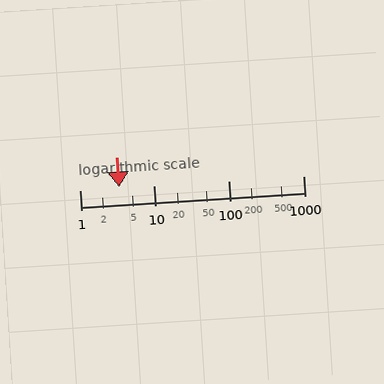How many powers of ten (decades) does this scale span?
The scale spans 3 decades, from 1 to 1000.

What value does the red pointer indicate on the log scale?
The pointer indicates approximately 3.4.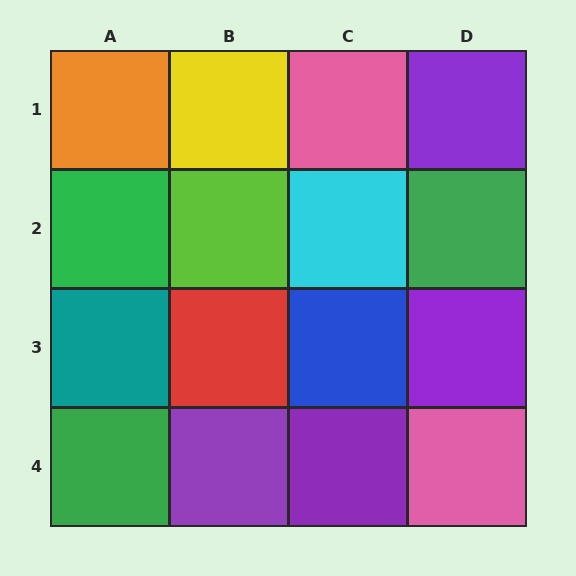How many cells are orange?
1 cell is orange.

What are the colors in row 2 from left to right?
Green, lime, cyan, green.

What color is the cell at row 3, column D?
Purple.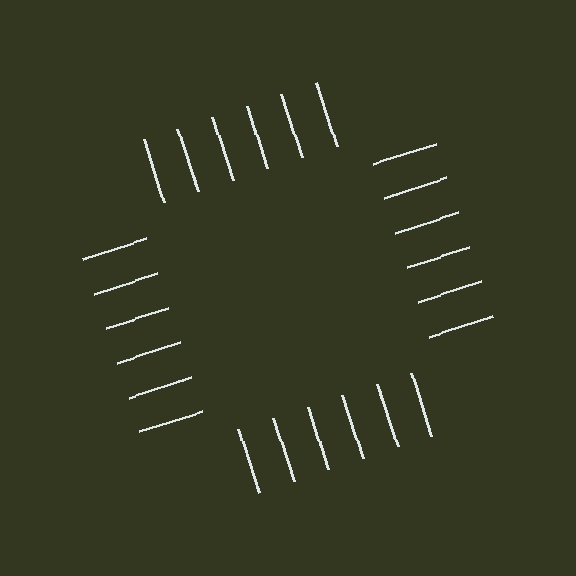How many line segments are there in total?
24 — 6 along each of the 4 edges.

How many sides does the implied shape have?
4 sides — the line-ends trace a square.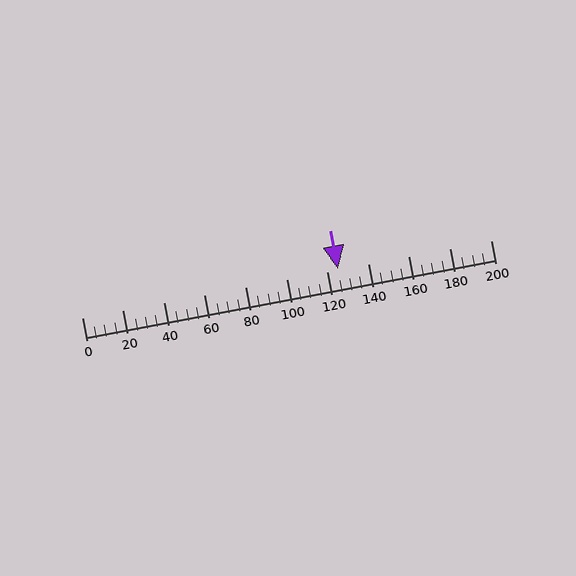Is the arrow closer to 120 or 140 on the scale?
The arrow is closer to 120.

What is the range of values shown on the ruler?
The ruler shows values from 0 to 200.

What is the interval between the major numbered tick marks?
The major tick marks are spaced 20 units apart.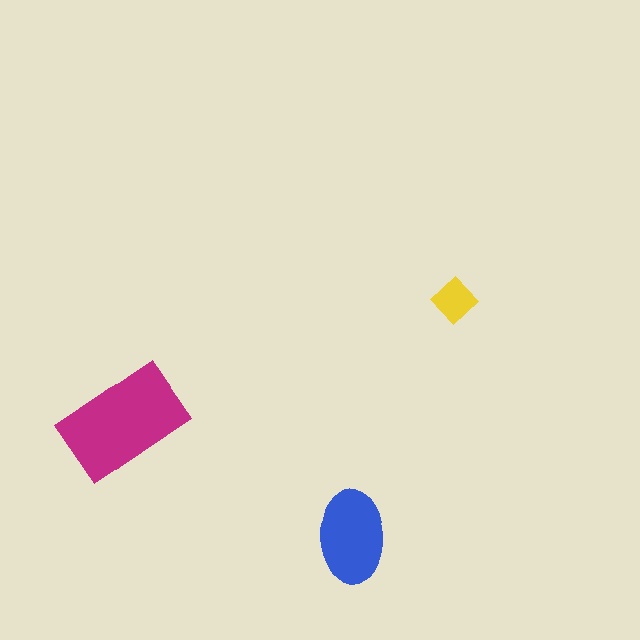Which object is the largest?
The magenta rectangle.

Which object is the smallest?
The yellow diamond.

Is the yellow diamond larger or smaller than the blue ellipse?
Smaller.